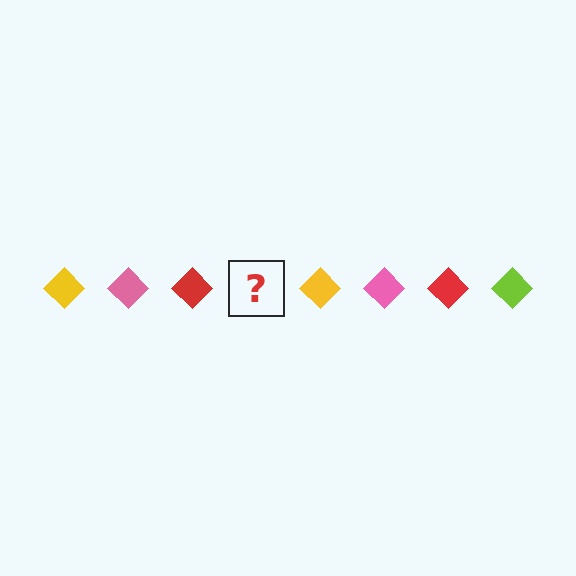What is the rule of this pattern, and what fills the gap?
The rule is that the pattern cycles through yellow, pink, red, lime diamonds. The gap should be filled with a lime diamond.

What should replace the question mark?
The question mark should be replaced with a lime diamond.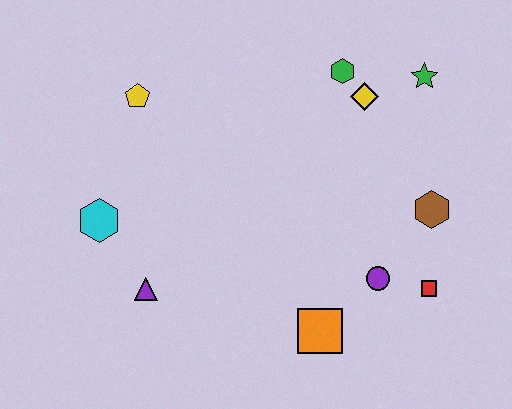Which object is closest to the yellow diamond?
The green hexagon is closest to the yellow diamond.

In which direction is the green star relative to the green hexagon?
The green star is to the right of the green hexagon.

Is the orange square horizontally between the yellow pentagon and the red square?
Yes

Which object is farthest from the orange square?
The yellow pentagon is farthest from the orange square.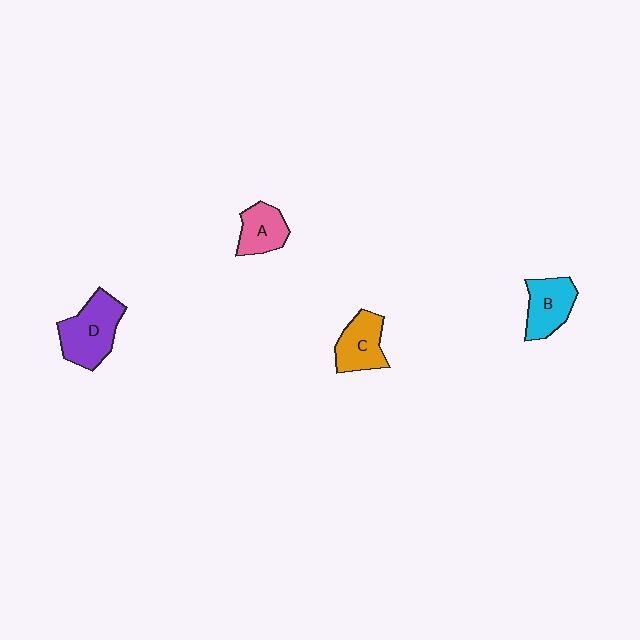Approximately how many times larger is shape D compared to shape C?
Approximately 1.4 times.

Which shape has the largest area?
Shape D (purple).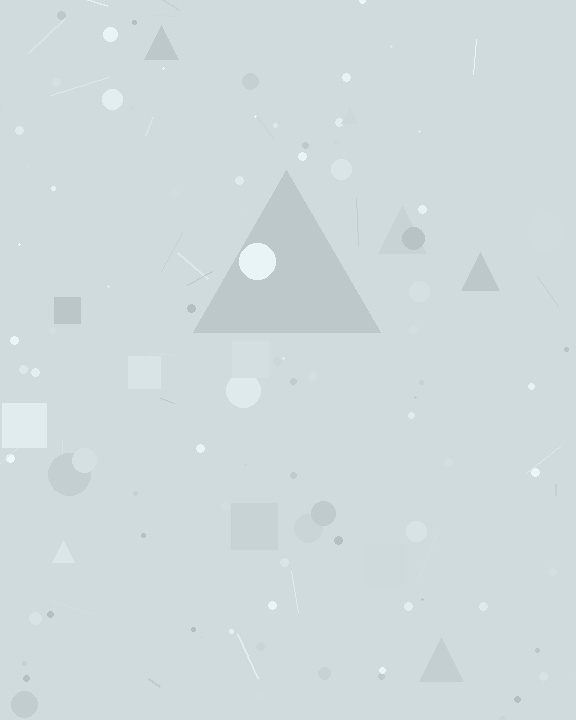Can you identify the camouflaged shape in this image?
The camouflaged shape is a triangle.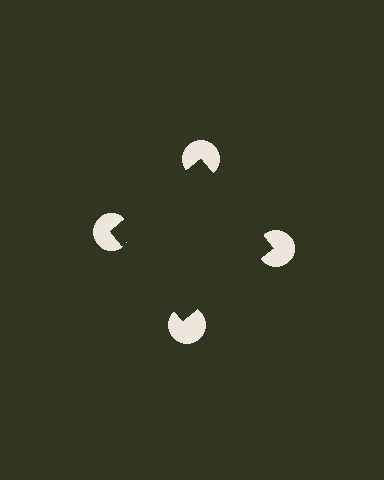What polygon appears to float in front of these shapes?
An illusory square — its edges are inferred from the aligned wedge cuts in the pac-man discs, not physically drawn.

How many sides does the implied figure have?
4 sides.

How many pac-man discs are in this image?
There are 4 — one at each vertex of the illusory square.